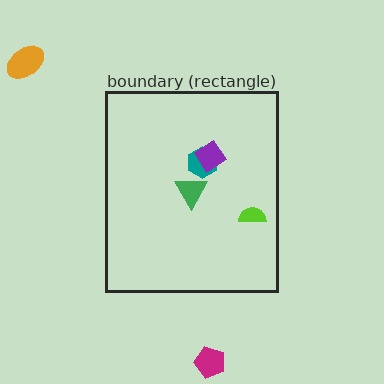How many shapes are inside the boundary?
4 inside, 2 outside.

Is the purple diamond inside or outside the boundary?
Inside.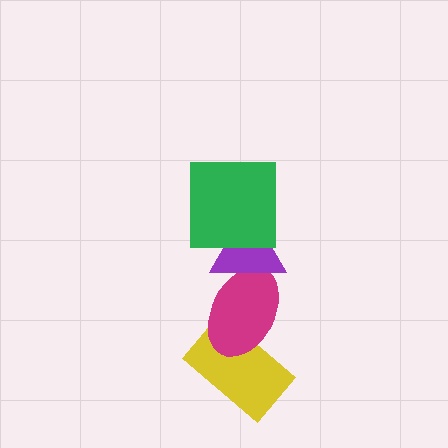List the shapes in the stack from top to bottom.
From top to bottom: the green square, the purple triangle, the magenta ellipse, the yellow rectangle.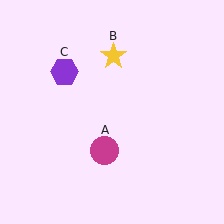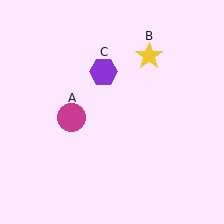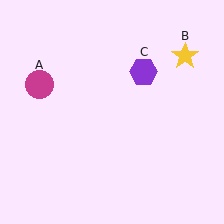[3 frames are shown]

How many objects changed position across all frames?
3 objects changed position: magenta circle (object A), yellow star (object B), purple hexagon (object C).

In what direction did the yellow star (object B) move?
The yellow star (object B) moved right.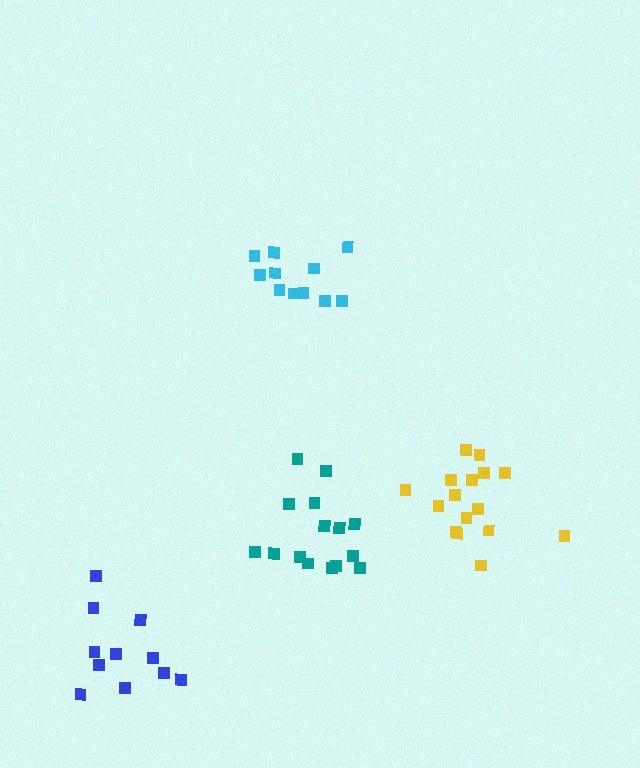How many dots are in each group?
Group 1: 16 dots, Group 2: 15 dots, Group 3: 11 dots, Group 4: 11 dots (53 total).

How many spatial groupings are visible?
There are 4 spatial groupings.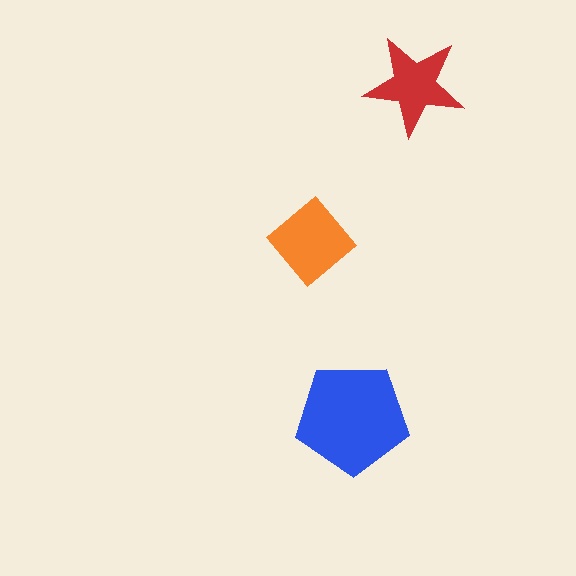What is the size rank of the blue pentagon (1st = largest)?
1st.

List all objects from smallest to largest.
The red star, the orange diamond, the blue pentagon.